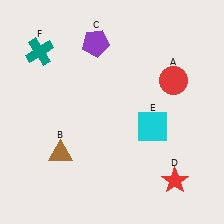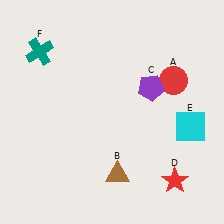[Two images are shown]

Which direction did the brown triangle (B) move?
The brown triangle (B) moved right.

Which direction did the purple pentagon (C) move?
The purple pentagon (C) moved right.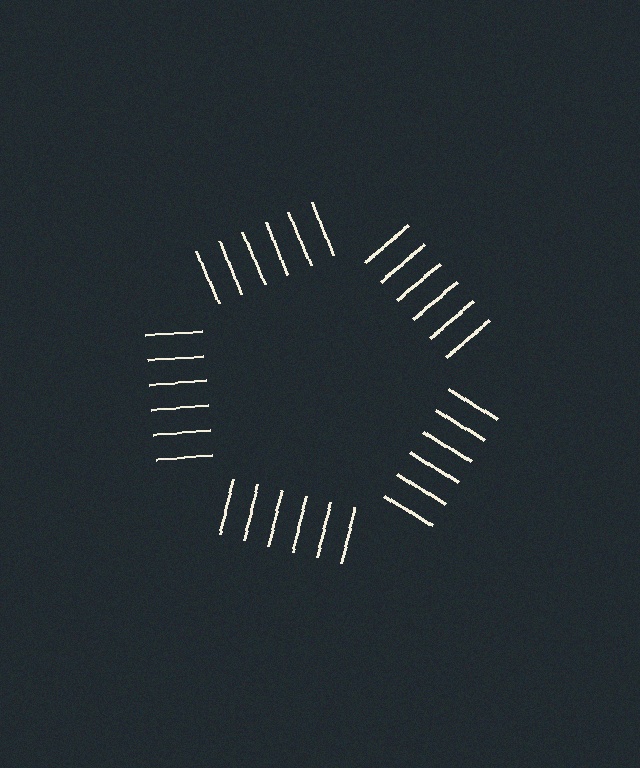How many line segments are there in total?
30 — 6 along each of the 5 edges.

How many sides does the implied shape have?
5 sides — the line-ends trace a pentagon.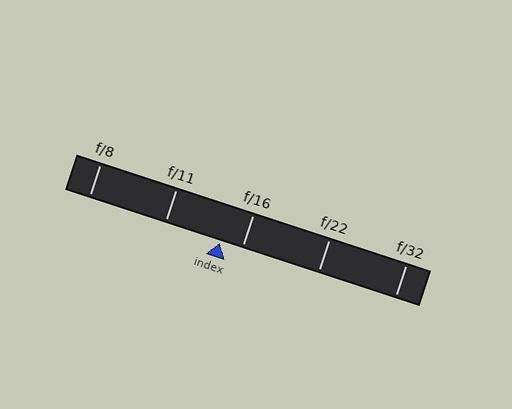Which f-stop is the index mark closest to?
The index mark is closest to f/16.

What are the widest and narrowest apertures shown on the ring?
The widest aperture shown is f/8 and the narrowest is f/32.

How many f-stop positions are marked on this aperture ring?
There are 5 f-stop positions marked.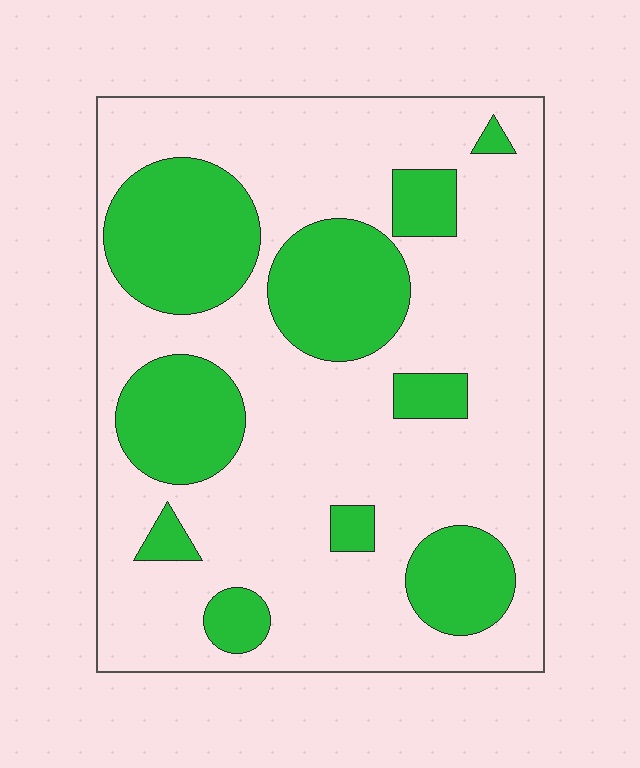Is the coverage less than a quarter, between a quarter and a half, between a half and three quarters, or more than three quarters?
Between a quarter and a half.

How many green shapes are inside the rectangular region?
10.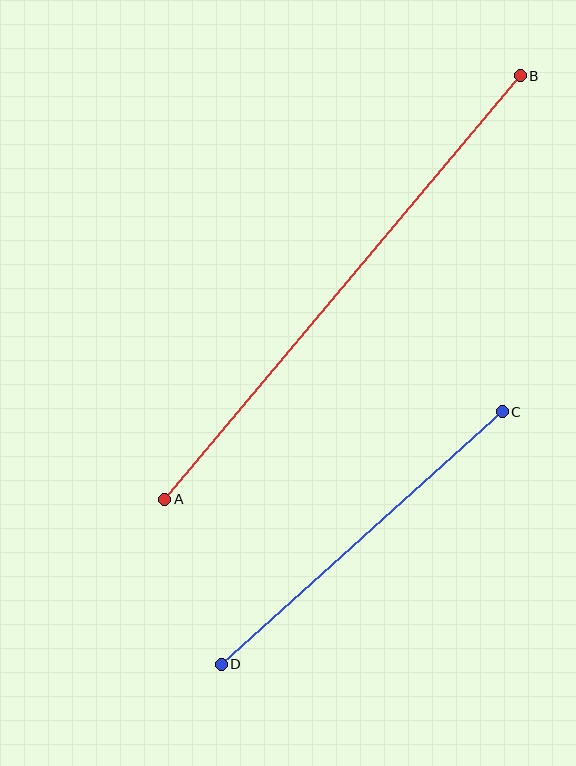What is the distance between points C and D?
The distance is approximately 378 pixels.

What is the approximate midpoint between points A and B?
The midpoint is at approximately (342, 288) pixels.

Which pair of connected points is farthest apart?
Points A and B are farthest apart.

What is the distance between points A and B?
The distance is approximately 553 pixels.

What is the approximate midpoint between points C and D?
The midpoint is at approximately (362, 538) pixels.